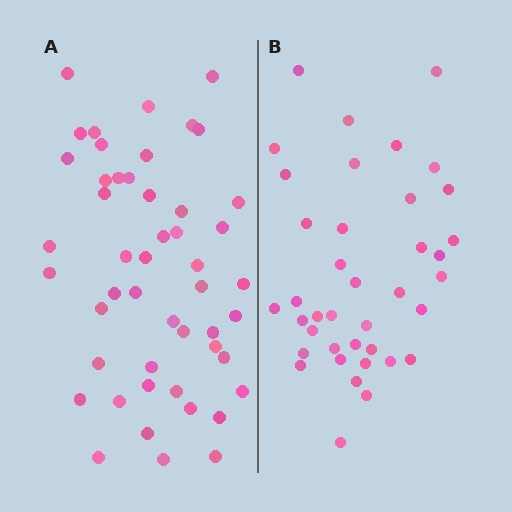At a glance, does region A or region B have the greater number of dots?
Region A (the left region) has more dots.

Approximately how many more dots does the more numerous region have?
Region A has roughly 10 or so more dots than region B.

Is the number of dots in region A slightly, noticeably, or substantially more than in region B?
Region A has noticeably more, but not dramatically so. The ratio is roughly 1.3 to 1.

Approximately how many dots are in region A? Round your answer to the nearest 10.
About 50 dots. (The exact count is 49, which rounds to 50.)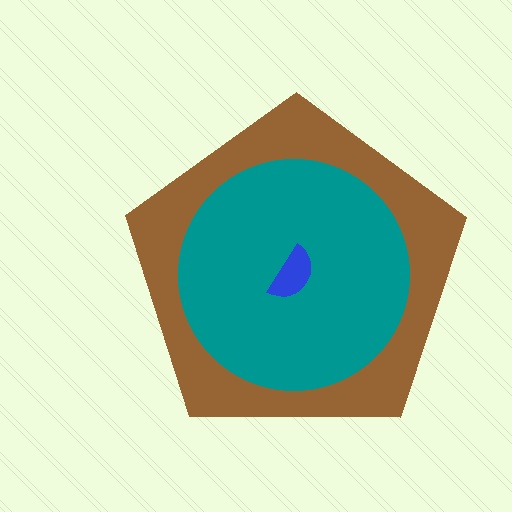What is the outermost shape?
The brown pentagon.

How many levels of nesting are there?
3.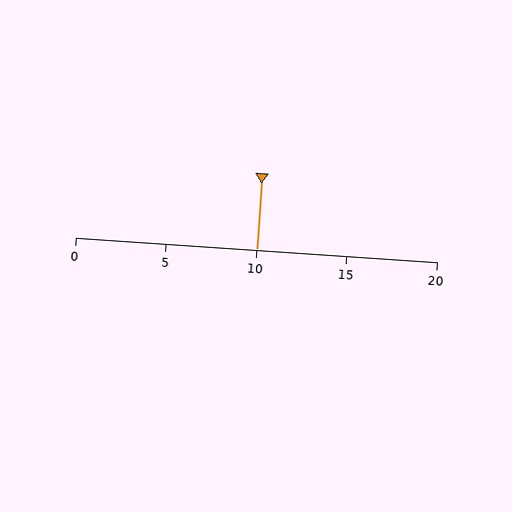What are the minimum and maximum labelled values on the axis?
The axis runs from 0 to 20.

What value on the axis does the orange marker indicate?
The marker indicates approximately 10.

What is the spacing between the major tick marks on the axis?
The major ticks are spaced 5 apart.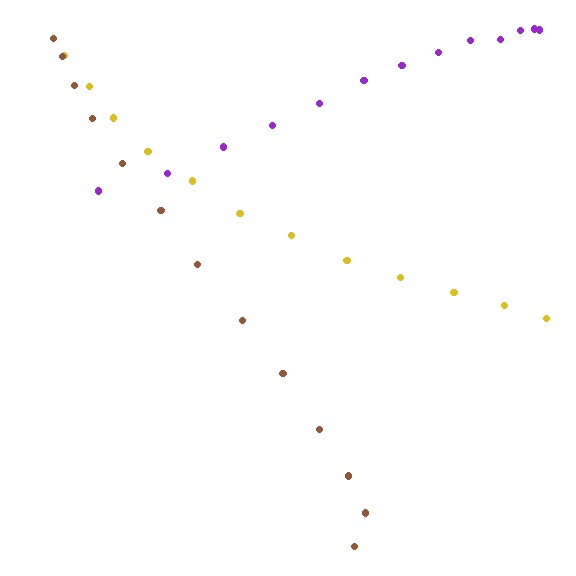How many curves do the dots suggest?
There are 3 distinct paths.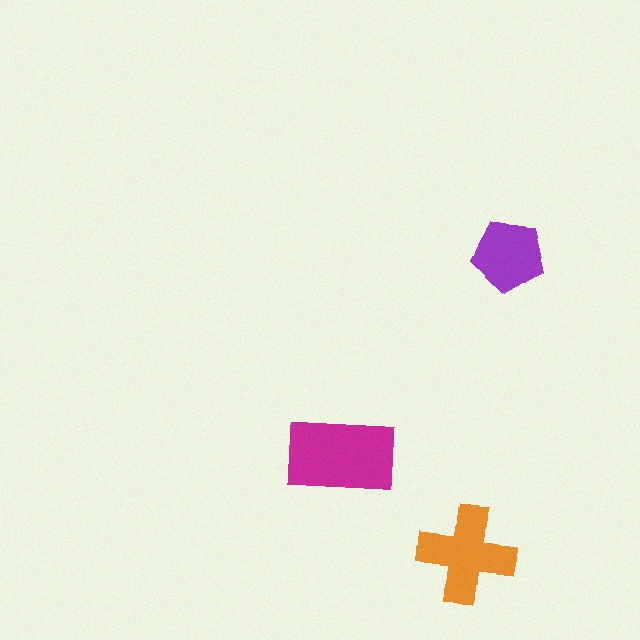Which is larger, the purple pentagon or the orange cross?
The orange cross.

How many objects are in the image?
There are 3 objects in the image.